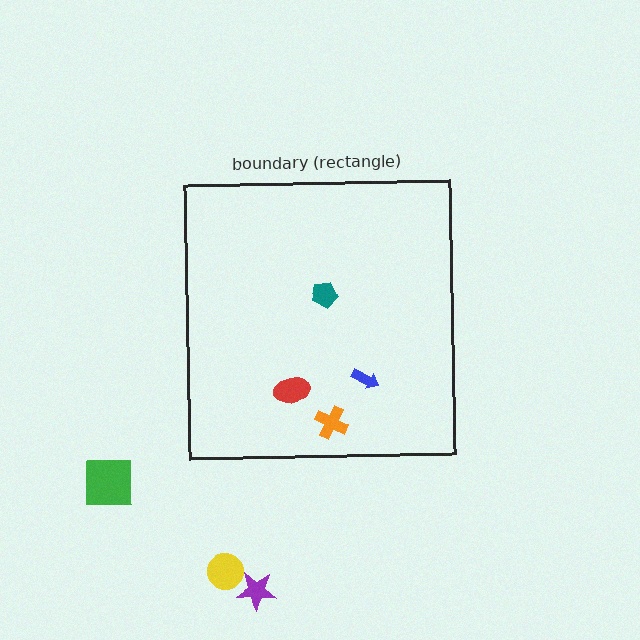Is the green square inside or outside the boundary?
Outside.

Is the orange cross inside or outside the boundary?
Inside.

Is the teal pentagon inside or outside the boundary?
Inside.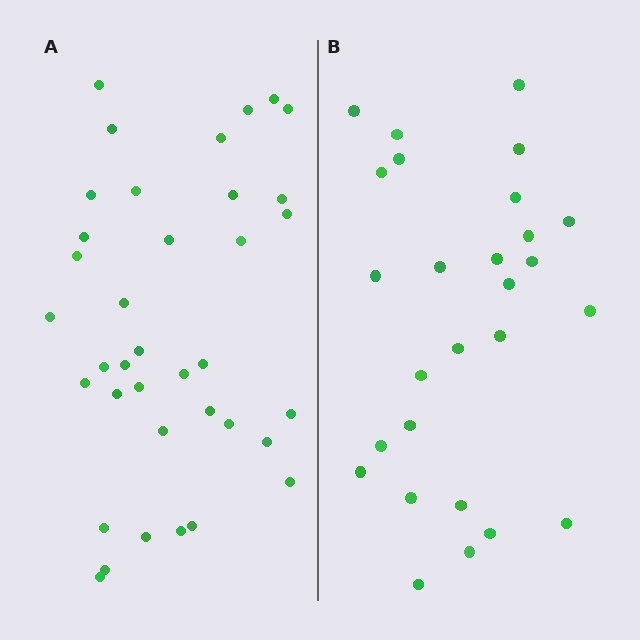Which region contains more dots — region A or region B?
Region A (the left region) has more dots.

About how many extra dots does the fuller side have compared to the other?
Region A has roughly 10 or so more dots than region B.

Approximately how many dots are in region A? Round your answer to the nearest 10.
About 40 dots. (The exact count is 37, which rounds to 40.)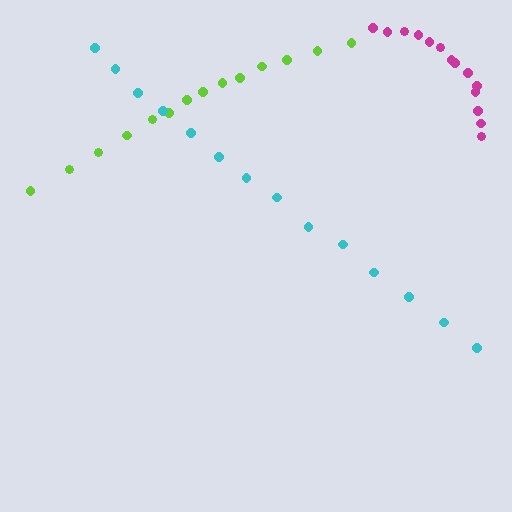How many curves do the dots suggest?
There are 3 distinct paths.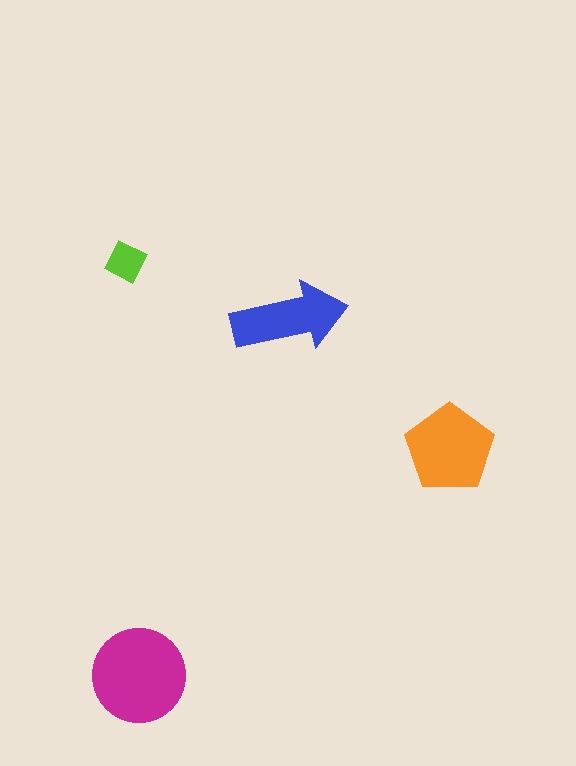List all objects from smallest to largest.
The lime square, the blue arrow, the orange pentagon, the magenta circle.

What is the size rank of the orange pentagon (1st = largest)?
2nd.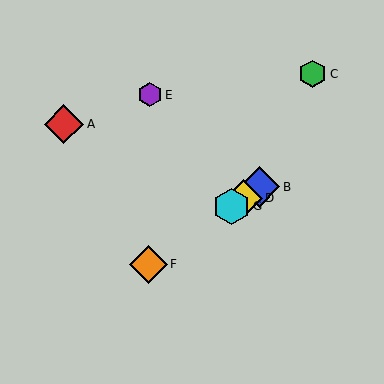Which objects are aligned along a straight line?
Objects B, D, F, G are aligned along a straight line.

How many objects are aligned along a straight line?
4 objects (B, D, F, G) are aligned along a straight line.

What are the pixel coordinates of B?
Object B is at (260, 187).